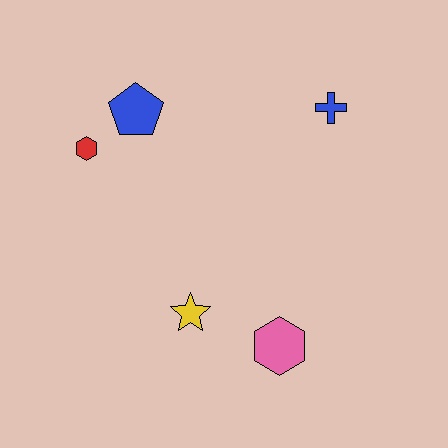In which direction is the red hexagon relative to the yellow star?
The red hexagon is above the yellow star.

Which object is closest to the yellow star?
The pink hexagon is closest to the yellow star.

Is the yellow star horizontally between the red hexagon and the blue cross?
Yes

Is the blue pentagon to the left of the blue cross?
Yes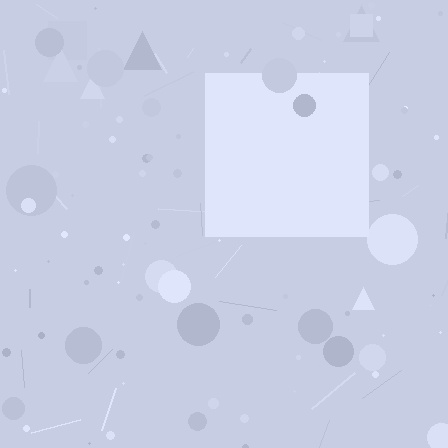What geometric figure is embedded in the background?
A square is embedded in the background.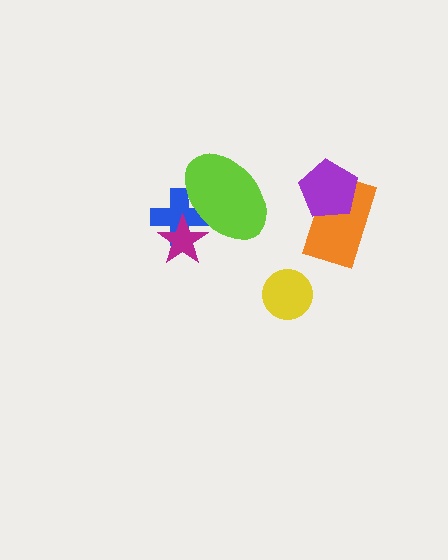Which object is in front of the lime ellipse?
The magenta star is in front of the lime ellipse.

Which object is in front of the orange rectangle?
The purple pentagon is in front of the orange rectangle.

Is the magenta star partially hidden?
No, no other shape covers it.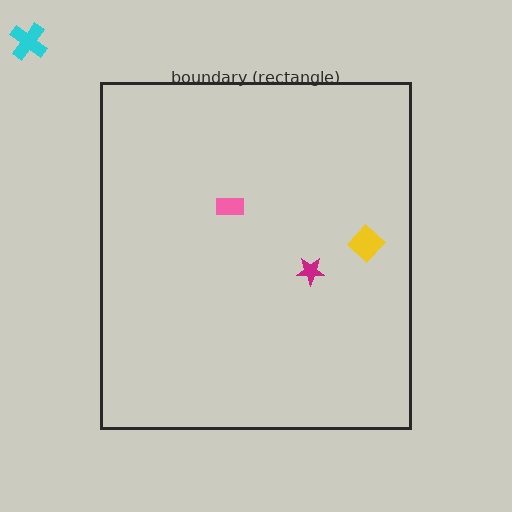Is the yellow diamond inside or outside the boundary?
Inside.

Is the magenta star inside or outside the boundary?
Inside.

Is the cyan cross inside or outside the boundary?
Outside.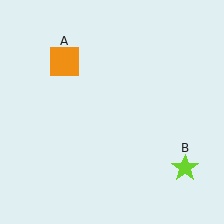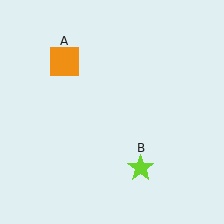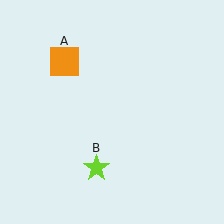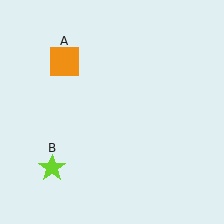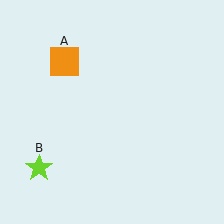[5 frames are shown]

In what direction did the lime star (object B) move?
The lime star (object B) moved left.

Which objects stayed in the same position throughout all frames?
Orange square (object A) remained stationary.